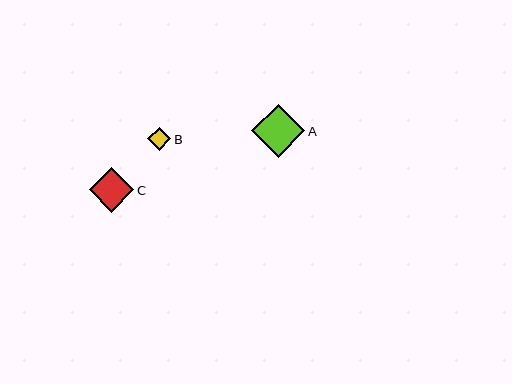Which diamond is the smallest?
Diamond B is the smallest with a size of approximately 23 pixels.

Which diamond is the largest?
Diamond A is the largest with a size of approximately 53 pixels.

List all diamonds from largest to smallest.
From largest to smallest: A, C, B.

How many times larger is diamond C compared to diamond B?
Diamond C is approximately 1.9 times the size of diamond B.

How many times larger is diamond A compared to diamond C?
Diamond A is approximately 1.2 times the size of diamond C.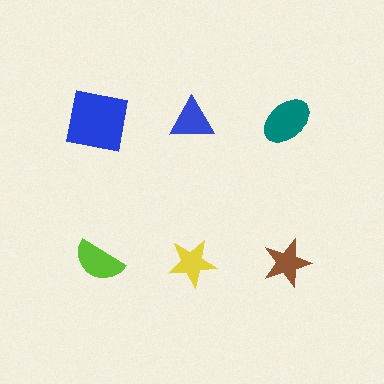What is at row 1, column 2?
A blue triangle.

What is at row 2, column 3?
A brown star.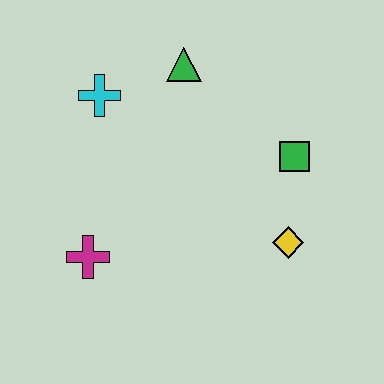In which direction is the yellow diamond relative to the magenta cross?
The yellow diamond is to the right of the magenta cross.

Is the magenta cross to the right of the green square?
No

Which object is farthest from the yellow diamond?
The cyan cross is farthest from the yellow diamond.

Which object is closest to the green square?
The yellow diamond is closest to the green square.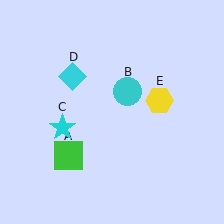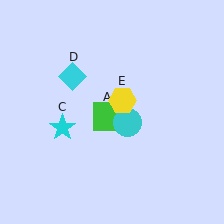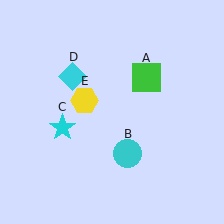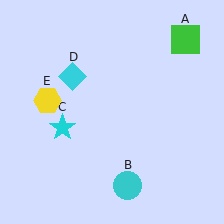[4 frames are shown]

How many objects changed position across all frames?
3 objects changed position: green square (object A), cyan circle (object B), yellow hexagon (object E).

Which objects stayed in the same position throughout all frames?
Cyan star (object C) and cyan diamond (object D) remained stationary.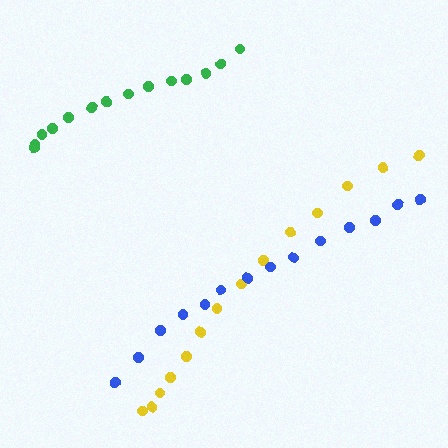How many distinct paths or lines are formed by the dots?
There are 3 distinct paths.